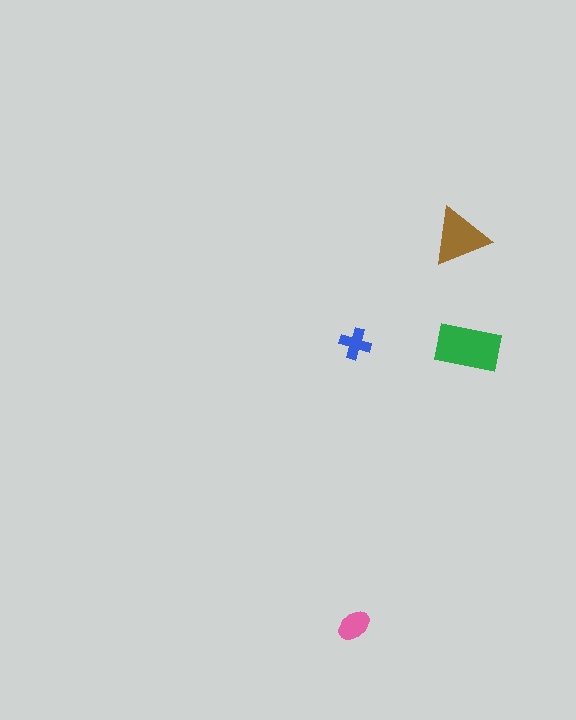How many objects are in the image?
There are 4 objects in the image.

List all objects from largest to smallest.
The green rectangle, the brown triangle, the pink ellipse, the blue cross.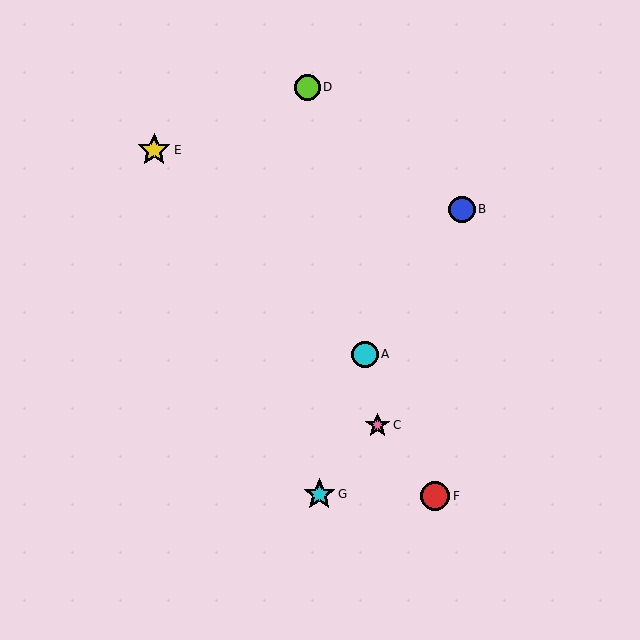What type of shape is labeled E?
Shape E is a yellow star.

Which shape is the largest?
The yellow star (labeled E) is the largest.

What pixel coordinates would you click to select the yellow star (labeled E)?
Click at (154, 150) to select the yellow star E.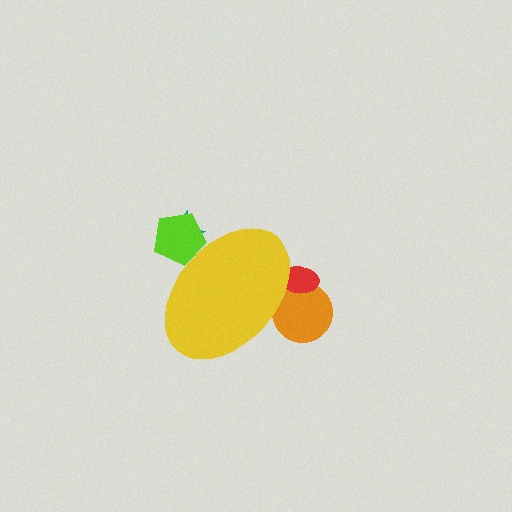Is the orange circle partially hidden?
Yes, the orange circle is partially hidden behind the yellow ellipse.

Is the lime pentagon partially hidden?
Yes, the lime pentagon is partially hidden behind the yellow ellipse.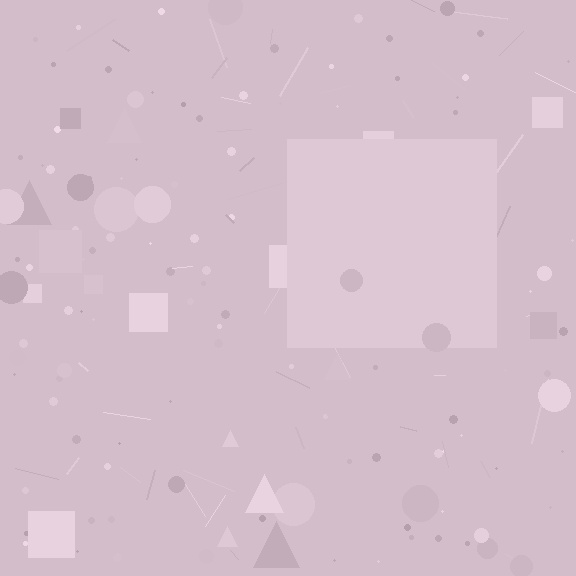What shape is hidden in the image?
A square is hidden in the image.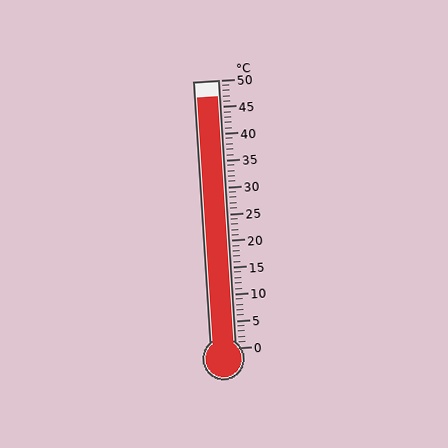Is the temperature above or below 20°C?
The temperature is above 20°C.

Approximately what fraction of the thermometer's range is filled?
The thermometer is filled to approximately 95% of its range.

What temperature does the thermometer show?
The thermometer shows approximately 47°C.